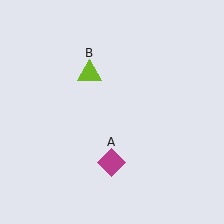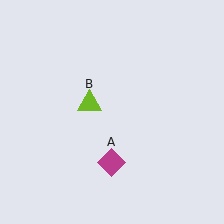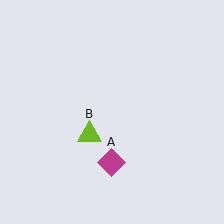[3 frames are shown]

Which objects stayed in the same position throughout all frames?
Magenta diamond (object A) remained stationary.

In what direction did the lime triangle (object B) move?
The lime triangle (object B) moved down.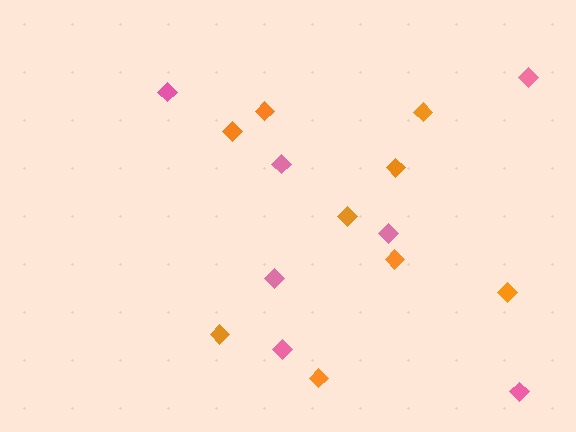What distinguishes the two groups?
There are 2 groups: one group of orange diamonds (9) and one group of pink diamonds (7).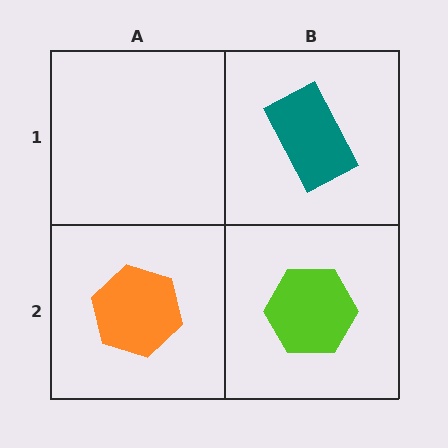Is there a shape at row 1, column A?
No, that cell is empty.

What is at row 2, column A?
An orange hexagon.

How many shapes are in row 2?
2 shapes.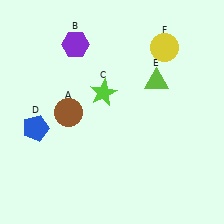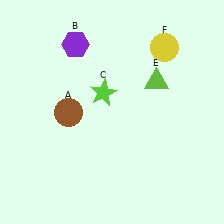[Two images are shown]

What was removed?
The blue pentagon (D) was removed in Image 2.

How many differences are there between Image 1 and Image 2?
There is 1 difference between the two images.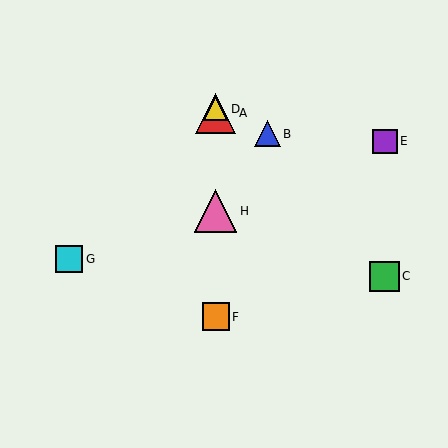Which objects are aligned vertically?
Objects A, D, F, H are aligned vertically.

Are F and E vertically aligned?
No, F is at x≈216 and E is at x≈385.